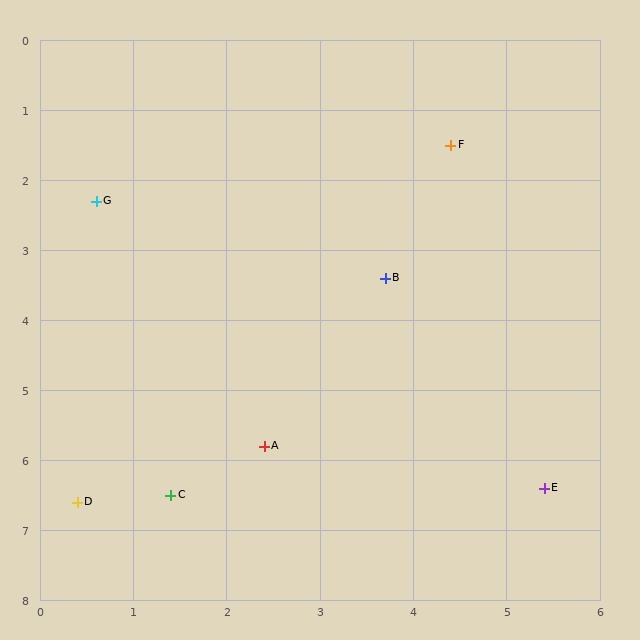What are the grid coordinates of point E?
Point E is at approximately (5.4, 6.4).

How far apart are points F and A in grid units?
Points F and A are about 4.7 grid units apart.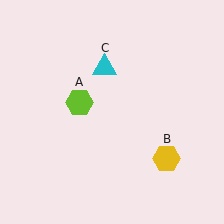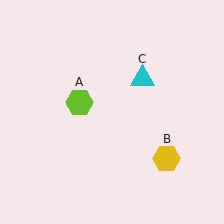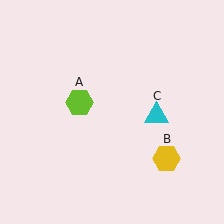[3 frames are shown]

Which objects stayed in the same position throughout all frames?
Lime hexagon (object A) and yellow hexagon (object B) remained stationary.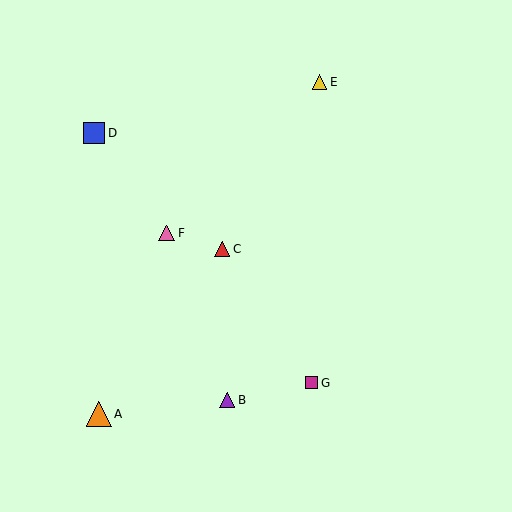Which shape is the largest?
The orange triangle (labeled A) is the largest.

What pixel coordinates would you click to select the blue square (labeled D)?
Click at (94, 133) to select the blue square D.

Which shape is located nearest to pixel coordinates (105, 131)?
The blue square (labeled D) at (94, 133) is nearest to that location.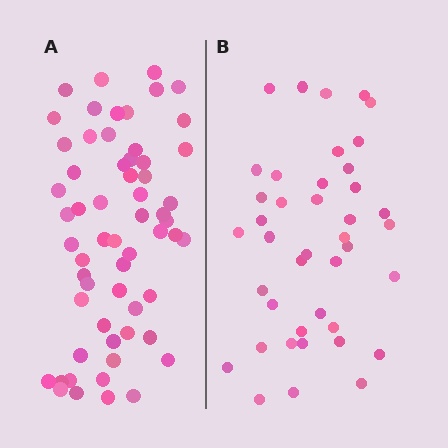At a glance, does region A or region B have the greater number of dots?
Region A (the left region) has more dots.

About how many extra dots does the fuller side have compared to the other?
Region A has approximately 20 more dots than region B.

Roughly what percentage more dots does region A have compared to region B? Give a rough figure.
About 45% more.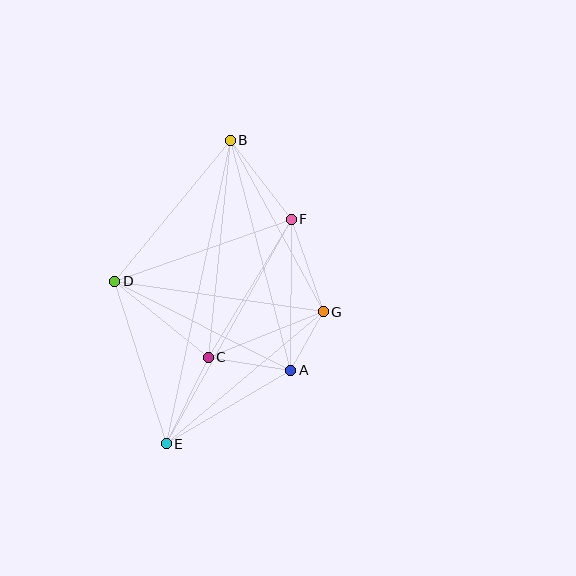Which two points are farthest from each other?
Points B and E are farthest from each other.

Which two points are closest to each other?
Points A and G are closest to each other.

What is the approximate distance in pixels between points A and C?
The distance between A and C is approximately 84 pixels.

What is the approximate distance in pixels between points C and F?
The distance between C and F is approximately 161 pixels.